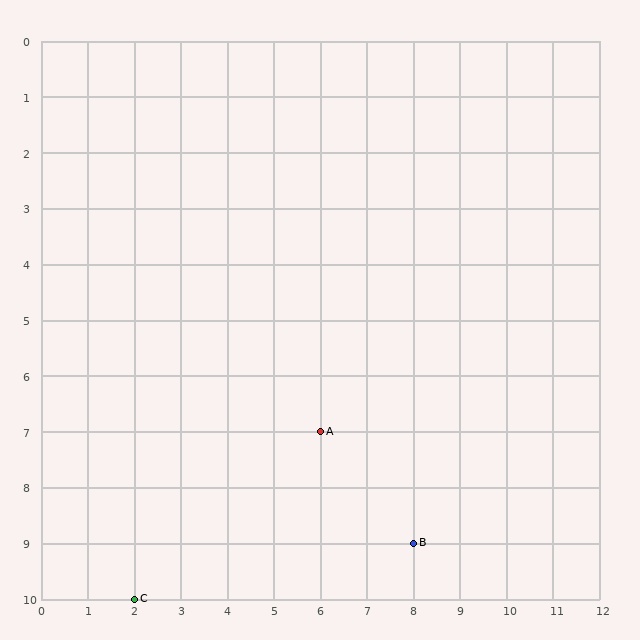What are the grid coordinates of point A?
Point A is at grid coordinates (6, 7).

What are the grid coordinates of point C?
Point C is at grid coordinates (2, 10).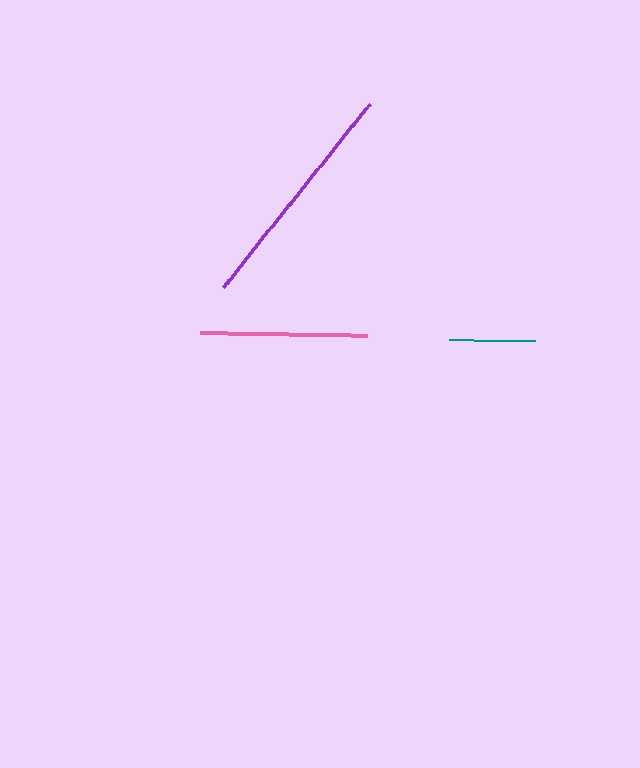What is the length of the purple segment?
The purple segment is approximately 235 pixels long.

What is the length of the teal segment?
The teal segment is approximately 86 pixels long.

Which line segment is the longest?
The purple line is the longest at approximately 235 pixels.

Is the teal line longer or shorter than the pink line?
The pink line is longer than the teal line.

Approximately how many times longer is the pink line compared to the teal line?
The pink line is approximately 1.9 times the length of the teal line.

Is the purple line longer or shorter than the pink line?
The purple line is longer than the pink line.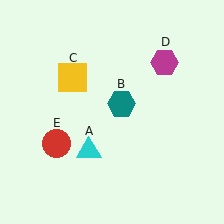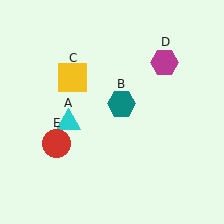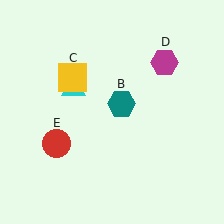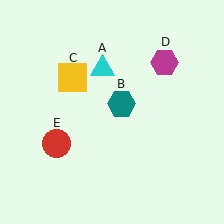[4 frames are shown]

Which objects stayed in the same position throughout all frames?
Teal hexagon (object B) and yellow square (object C) and magenta hexagon (object D) and red circle (object E) remained stationary.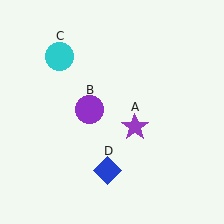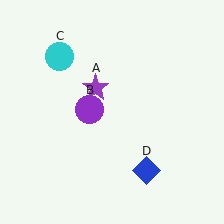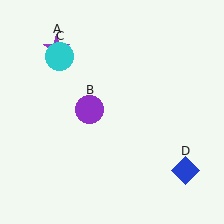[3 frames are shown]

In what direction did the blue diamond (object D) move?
The blue diamond (object D) moved right.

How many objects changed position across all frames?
2 objects changed position: purple star (object A), blue diamond (object D).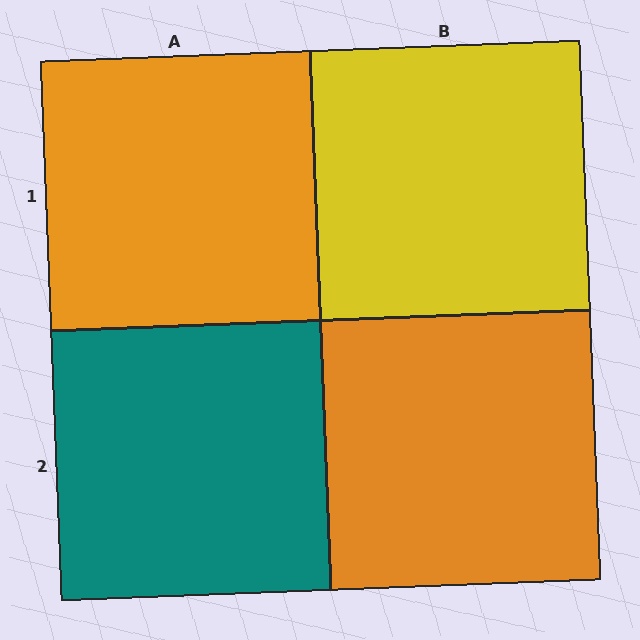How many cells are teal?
1 cell is teal.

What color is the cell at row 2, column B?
Orange.